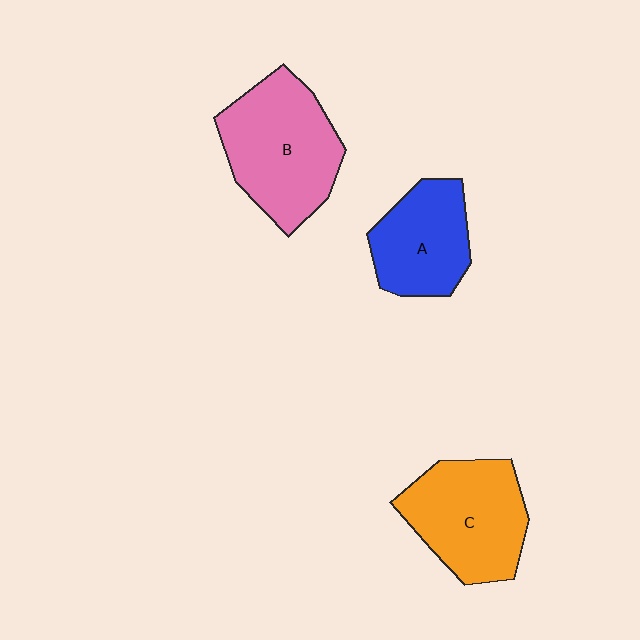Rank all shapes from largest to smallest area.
From largest to smallest: B (pink), C (orange), A (blue).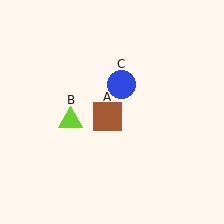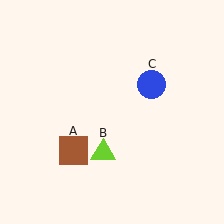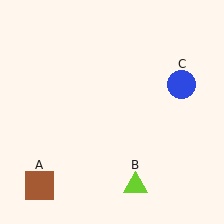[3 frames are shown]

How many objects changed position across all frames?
3 objects changed position: brown square (object A), lime triangle (object B), blue circle (object C).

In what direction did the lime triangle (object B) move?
The lime triangle (object B) moved down and to the right.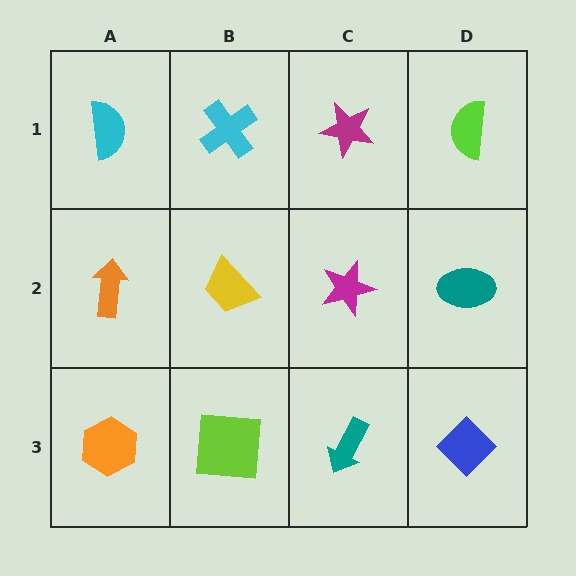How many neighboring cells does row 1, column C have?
3.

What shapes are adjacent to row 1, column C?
A magenta star (row 2, column C), a cyan cross (row 1, column B), a lime semicircle (row 1, column D).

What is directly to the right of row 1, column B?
A magenta star.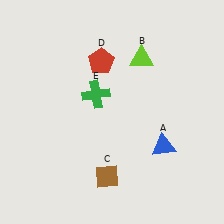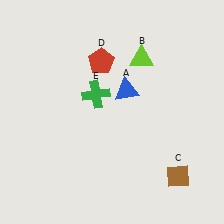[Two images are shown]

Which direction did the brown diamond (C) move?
The brown diamond (C) moved right.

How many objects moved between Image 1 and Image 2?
2 objects moved between the two images.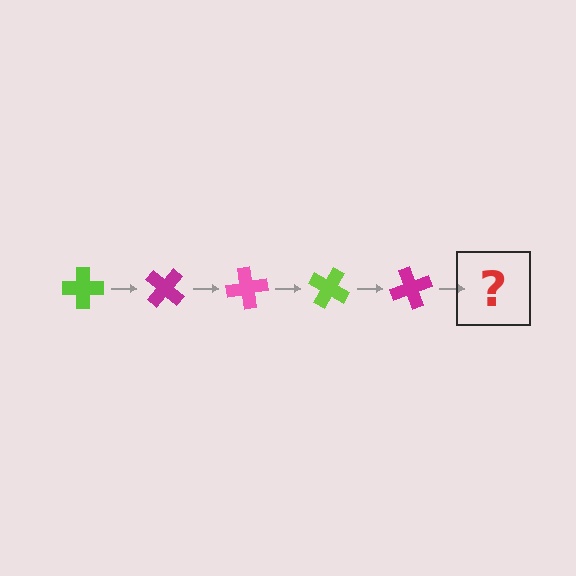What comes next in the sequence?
The next element should be a pink cross, rotated 200 degrees from the start.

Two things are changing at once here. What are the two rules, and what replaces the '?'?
The two rules are that it rotates 40 degrees each step and the color cycles through lime, magenta, and pink. The '?' should be a pink cross, rotated 200 degrees from the start.